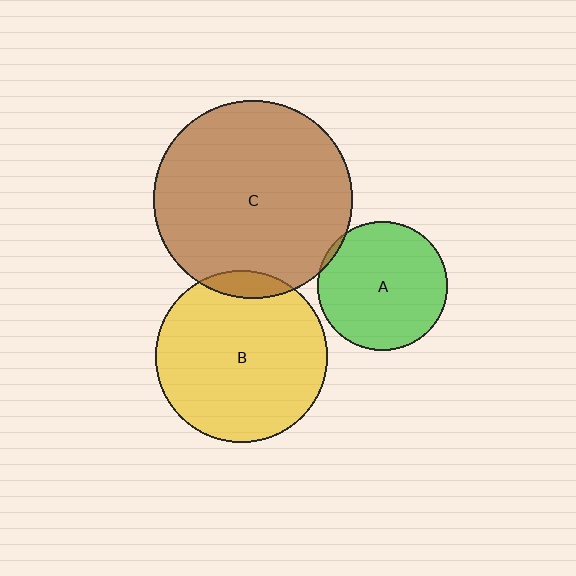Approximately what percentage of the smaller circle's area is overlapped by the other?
Approximately 5%.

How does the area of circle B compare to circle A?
Approximately 1.8 times.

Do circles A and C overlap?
Yes.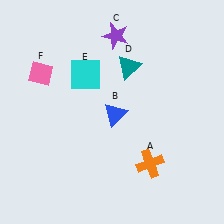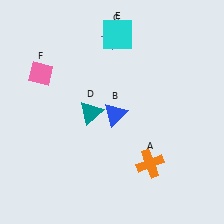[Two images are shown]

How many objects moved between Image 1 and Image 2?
2 objects moved between the two images.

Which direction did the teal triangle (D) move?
The teal triangle (D) moved down.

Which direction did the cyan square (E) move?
The cyan square (E) moved up.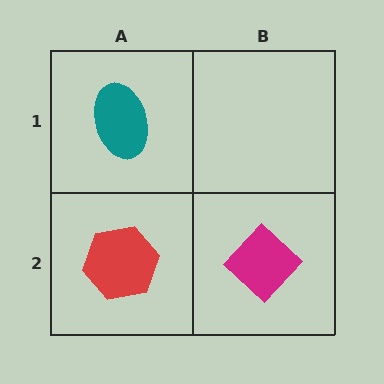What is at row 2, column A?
A red hexagon.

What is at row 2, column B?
A magenta diamond.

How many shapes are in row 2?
2 shapes.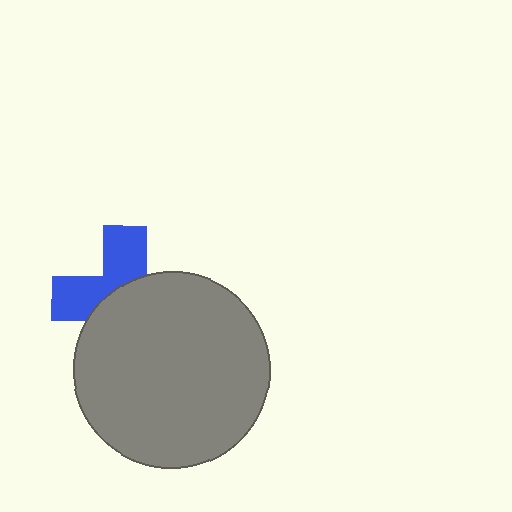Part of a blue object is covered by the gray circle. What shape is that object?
It is a cross.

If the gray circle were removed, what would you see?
You would see the complete blue cross.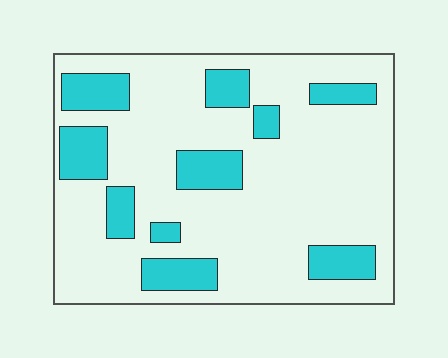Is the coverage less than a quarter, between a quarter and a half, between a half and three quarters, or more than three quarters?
Less than a quarter.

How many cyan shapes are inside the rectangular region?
10.